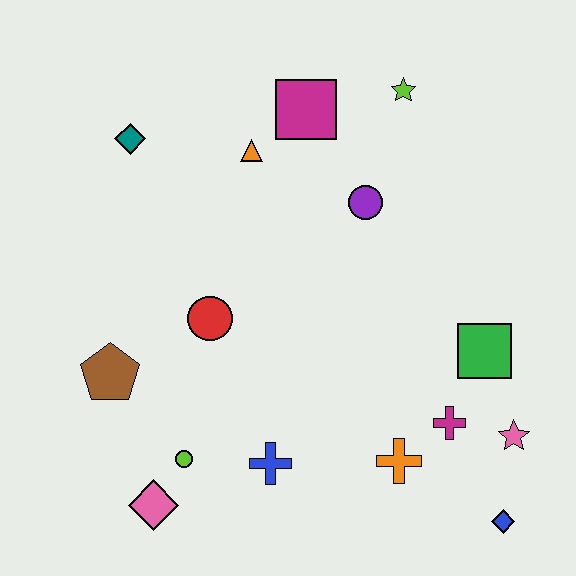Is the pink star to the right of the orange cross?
Yes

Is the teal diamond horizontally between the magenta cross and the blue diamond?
No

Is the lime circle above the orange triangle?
No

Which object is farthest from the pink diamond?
The lime star is farthest from the pink diamond.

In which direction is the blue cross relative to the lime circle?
The blue cross is to the right of the lime circle.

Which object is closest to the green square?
The magenta cross is closest to the green square.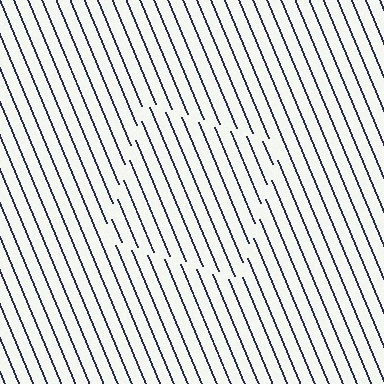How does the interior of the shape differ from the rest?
The interior of the shape contains the same grating, shifted by half a period — the contour is defined by the phase discontinuity where line-ends from the inner and outer gratings abut.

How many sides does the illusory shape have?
4 sides — the line-ends trace a square.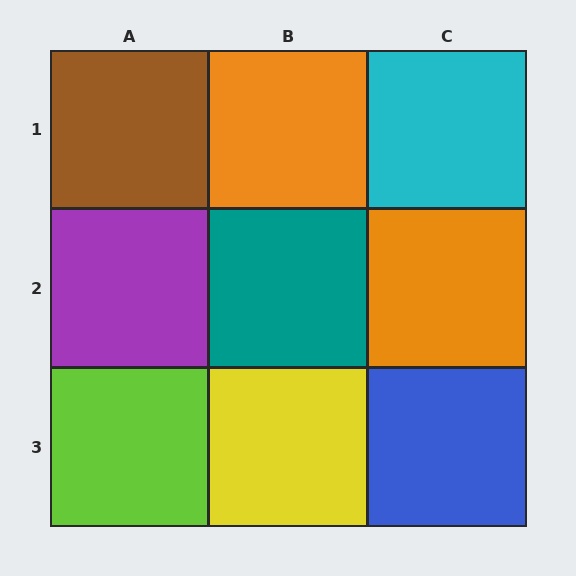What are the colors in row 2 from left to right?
Purple, teal, orange.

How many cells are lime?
1 cell is lime.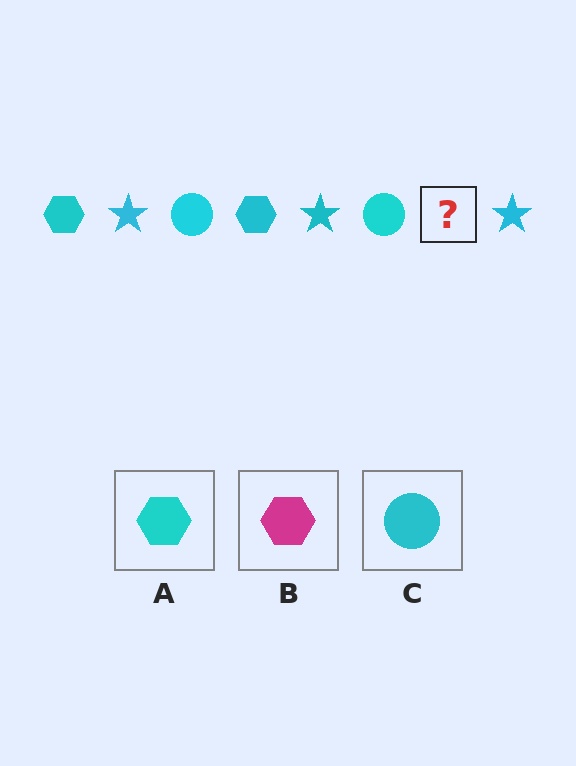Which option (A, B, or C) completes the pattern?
A.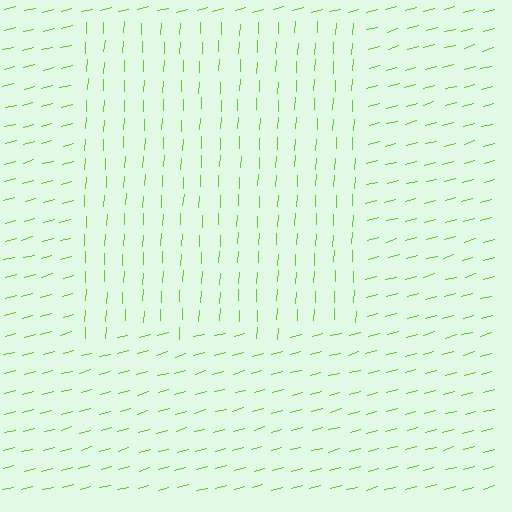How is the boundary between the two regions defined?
The boundary is defined purely by a change in line orientation (approximately 72 degrees difference). All lines are the same color and thickness.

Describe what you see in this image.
The image is filled with small lime line segments. A rectangle region in the image has lines oriented differently from the surrounding lines, creating a visible texture boundary.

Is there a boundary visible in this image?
Yes, there is a texture boundary formed by a change in line orientation.